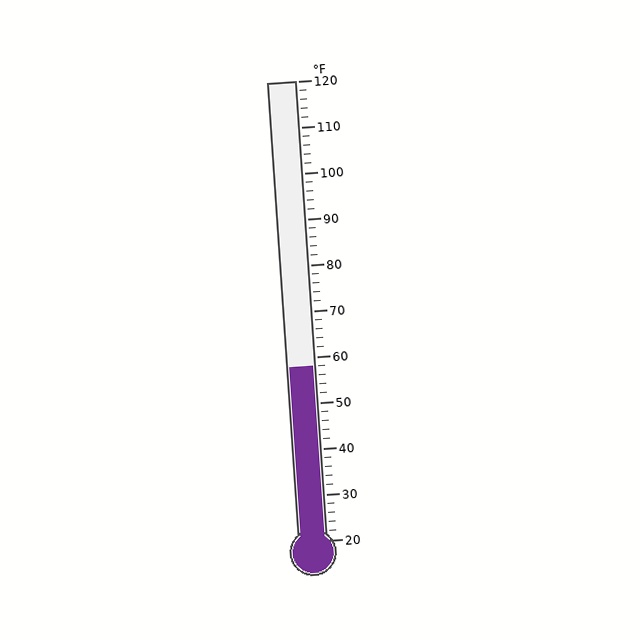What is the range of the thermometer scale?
The thermometer scale ranges from 20°F to 120°F.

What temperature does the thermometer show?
The thermometer shows approximately 58°F.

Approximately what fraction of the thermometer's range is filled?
The thermometer is filled to approximately 40% of its range.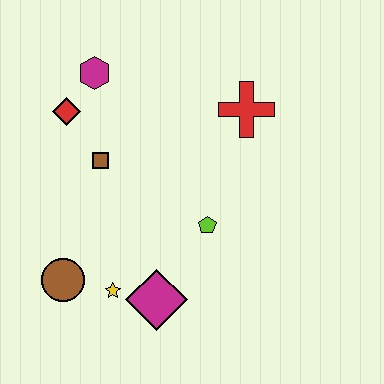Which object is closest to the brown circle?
The yellow star is closest to the brown circle.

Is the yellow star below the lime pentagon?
Yes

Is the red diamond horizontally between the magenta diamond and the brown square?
No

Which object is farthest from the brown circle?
The red cross is farthest from the brown circle.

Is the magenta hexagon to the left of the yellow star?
Yes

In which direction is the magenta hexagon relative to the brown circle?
The magenta hexagon is above the brown circle.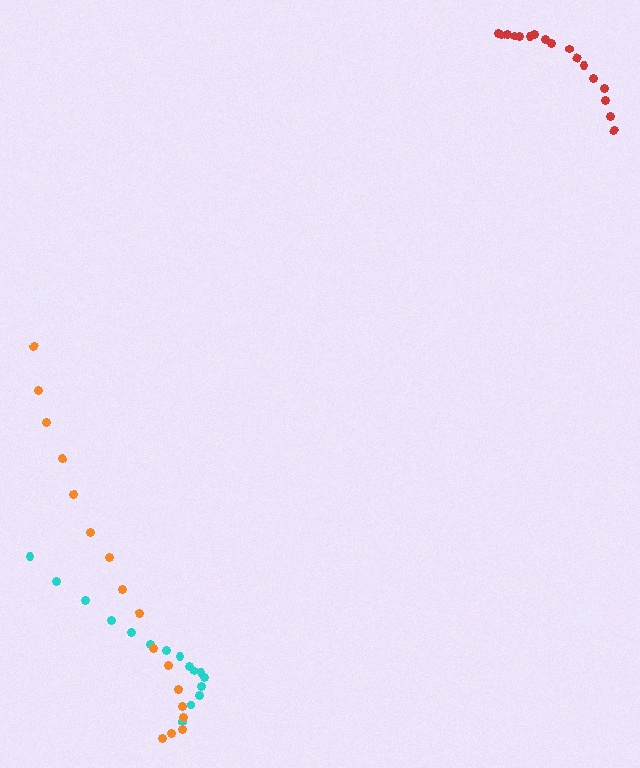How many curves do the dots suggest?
There are 3 distinct paths.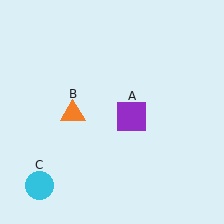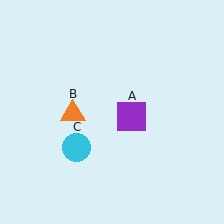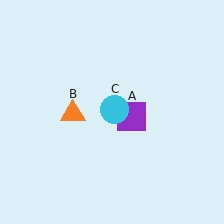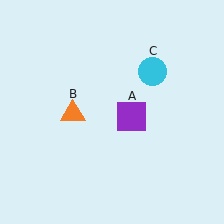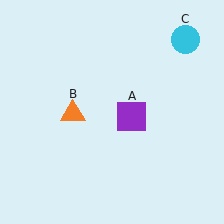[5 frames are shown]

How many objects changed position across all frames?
1 object changed position: cyan circle (object C).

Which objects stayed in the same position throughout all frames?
Purple square (object A) and orange triangle (object B) remained stationary.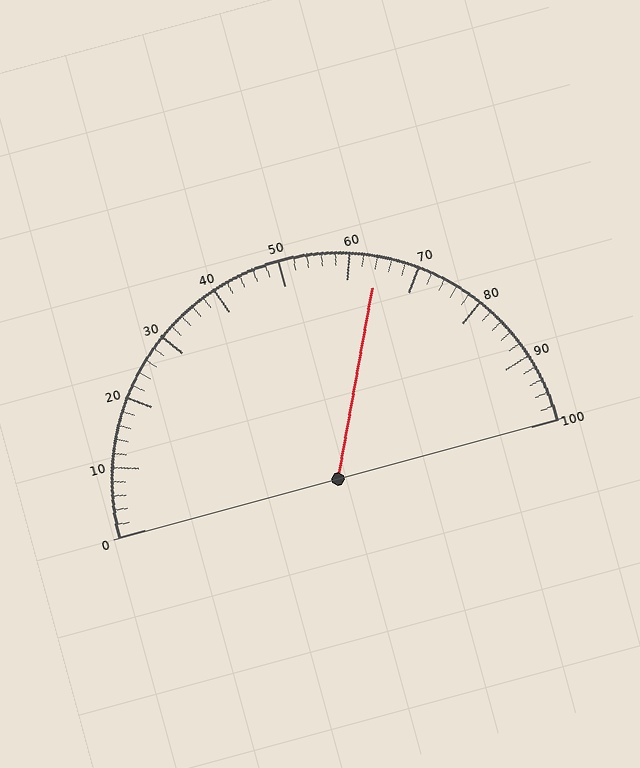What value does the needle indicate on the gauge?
The needle indicates approximately 64.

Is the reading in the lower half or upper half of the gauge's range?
The reading is in the upper half of the range (0 to 100).